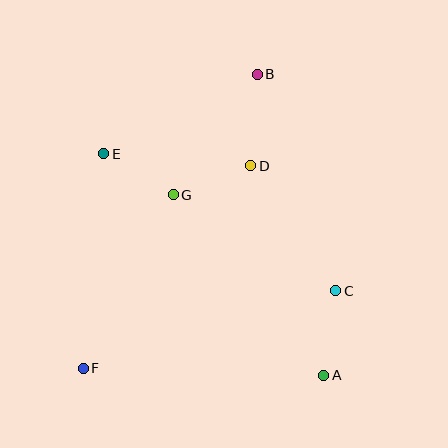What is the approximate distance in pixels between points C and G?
The distance between C and G is approximately 188 pixels.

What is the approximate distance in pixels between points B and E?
The distance between B and E is approximately 173 pixels.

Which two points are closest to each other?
Points E and G are closest to each other.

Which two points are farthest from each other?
Points B and F are farthest from each other.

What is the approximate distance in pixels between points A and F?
The distance between A and F is approximately 241 pixels.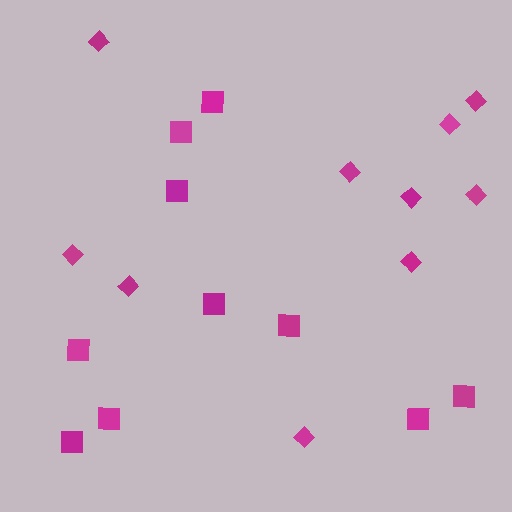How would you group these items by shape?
There are 2 groups: one group of diamonds (10) and one group of squares (10).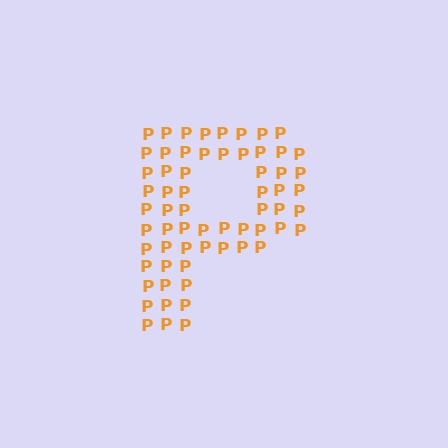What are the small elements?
The small elements are letter P's.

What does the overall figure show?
The overall figure shows the letter P.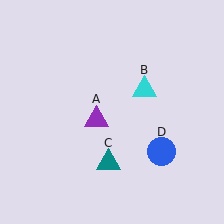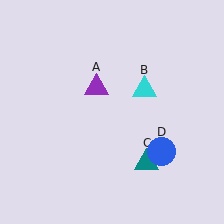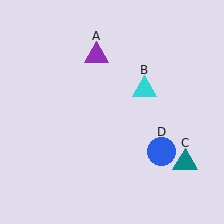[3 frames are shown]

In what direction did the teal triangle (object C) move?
The teal triangle (object C) moved right.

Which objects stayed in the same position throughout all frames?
Cyan triangle (object B) and blue circle (object D) remained stationary.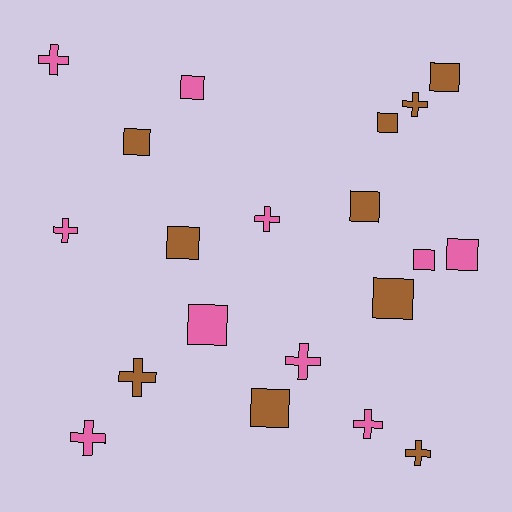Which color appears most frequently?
Pink, with 10 objects.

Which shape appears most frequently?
Square, with 11 objects.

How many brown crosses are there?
There are 3 brown crosses.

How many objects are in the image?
There are 20 objects.